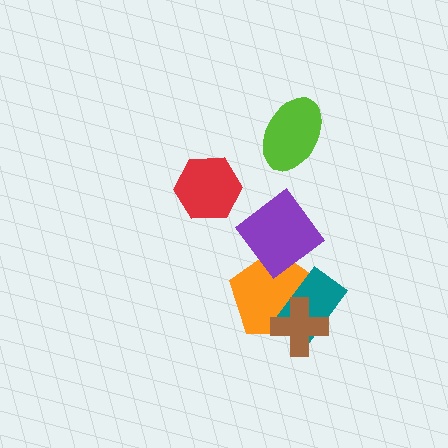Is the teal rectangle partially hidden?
Yes, it is partially covered by another shape.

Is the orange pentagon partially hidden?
Yes, it is partially covered by another shape.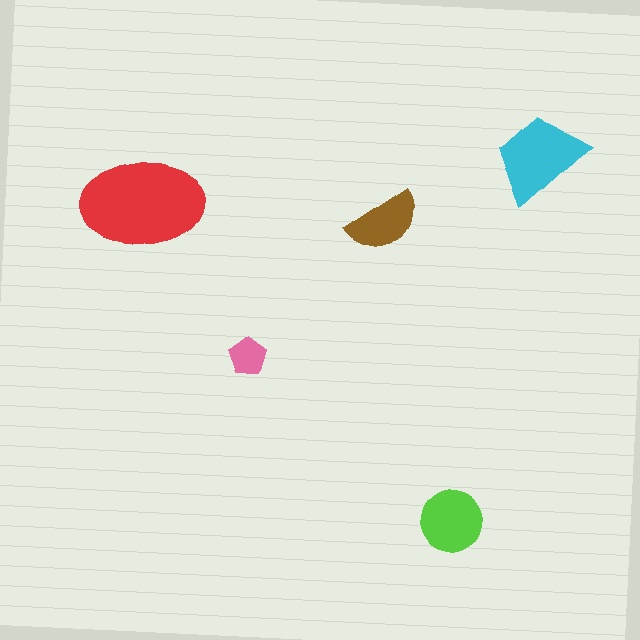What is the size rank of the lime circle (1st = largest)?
3rd.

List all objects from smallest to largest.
The pink pentagon, the brown semicircle, the lime circle, the cyan trapezoid, the red ellipse.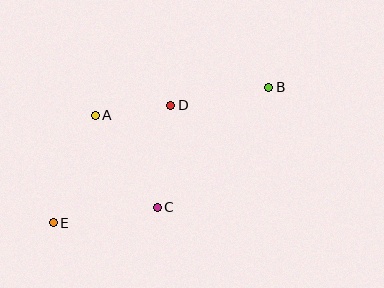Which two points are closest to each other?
Points A and D are closest to each other.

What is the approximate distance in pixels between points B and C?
The distance between B and C is approximately 163 pixels.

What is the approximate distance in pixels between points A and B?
The distance between A and B is approximately 175 pixels.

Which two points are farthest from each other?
Points B and E are farthest from each other.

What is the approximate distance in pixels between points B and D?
The distance between B and D is approximately 100 pixels.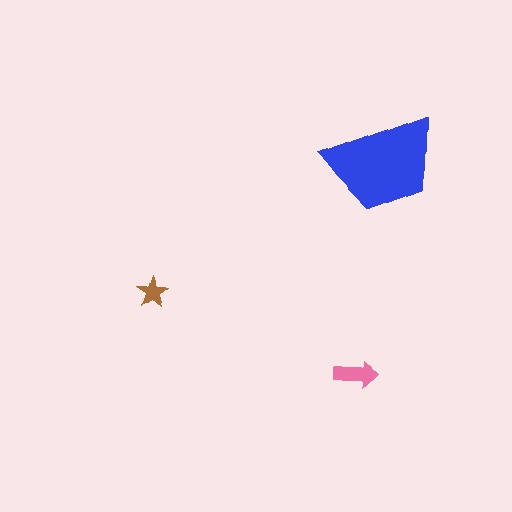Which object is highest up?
The blue trapezoid is topmost.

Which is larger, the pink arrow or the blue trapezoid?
The blue trapezoid.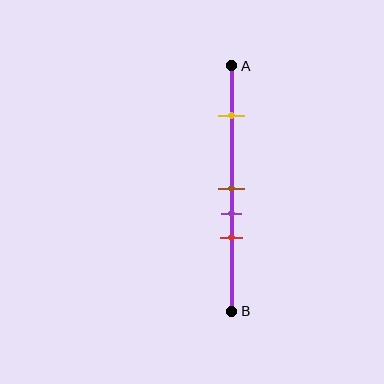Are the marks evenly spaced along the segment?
No, the marks are not evenly spaced.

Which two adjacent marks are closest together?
The brown and purple marks are the closest adjacent pair.